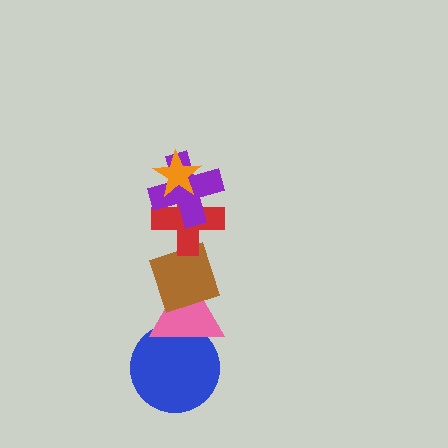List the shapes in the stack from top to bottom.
From top to bottom: the orange star, the purple cross, the red cross, the brown diamond, the pink triangle, the blue circle.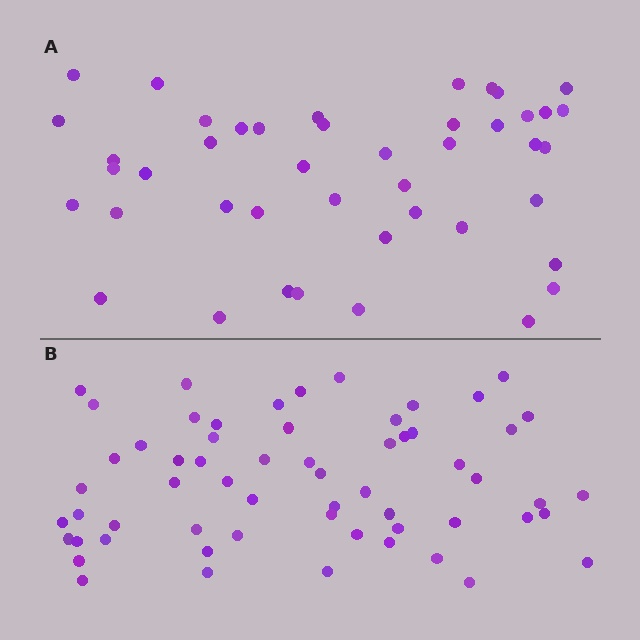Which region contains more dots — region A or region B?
Region B (the bottom region) has more dots.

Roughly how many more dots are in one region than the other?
Region B has approximately 15 more dots than region A.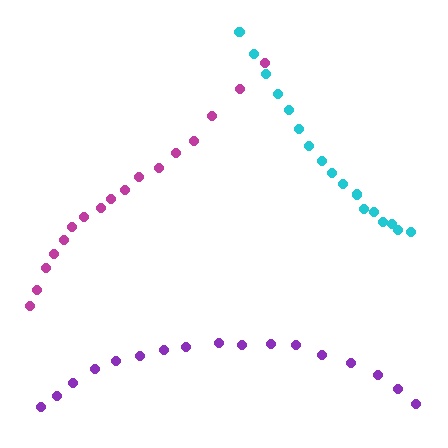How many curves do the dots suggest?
There are 3 distinct paths.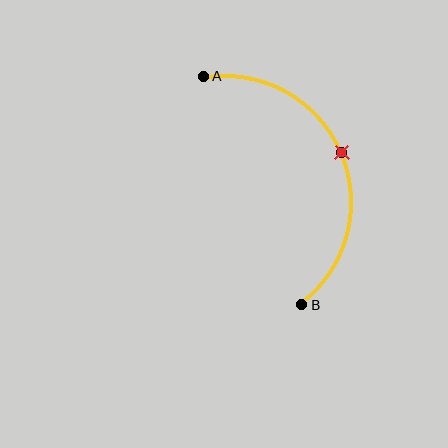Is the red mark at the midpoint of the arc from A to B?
Yes. The red mark lies on the arc at equal arc-length from both A and B — it is the arc midpoint.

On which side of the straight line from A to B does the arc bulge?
The arc bulges to the right of the straight line connecting A and B.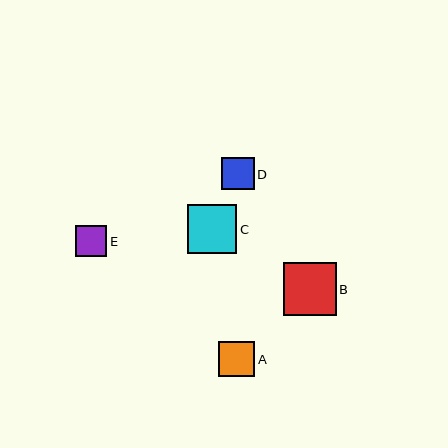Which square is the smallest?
Square E is the smallest with a size of approximately 31 pixels.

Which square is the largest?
Square B is the largest with a size of approximately 53 pixels.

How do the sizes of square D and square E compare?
Square D and square E are approximately the same size.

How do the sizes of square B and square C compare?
Square B and square C are approximately the same size.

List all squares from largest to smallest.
From largest to smallest: B, C, A, D, E.